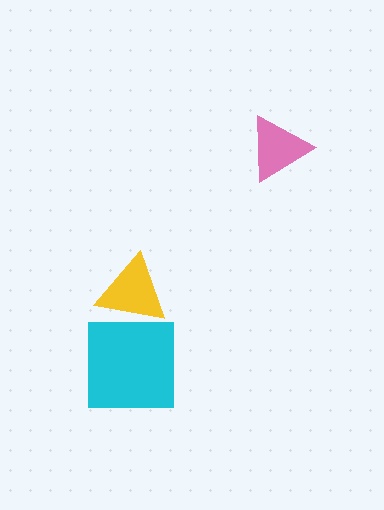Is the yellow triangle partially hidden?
Yes, it is partially covered by another shape.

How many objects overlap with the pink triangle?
0 objects overlap with the pink triangle.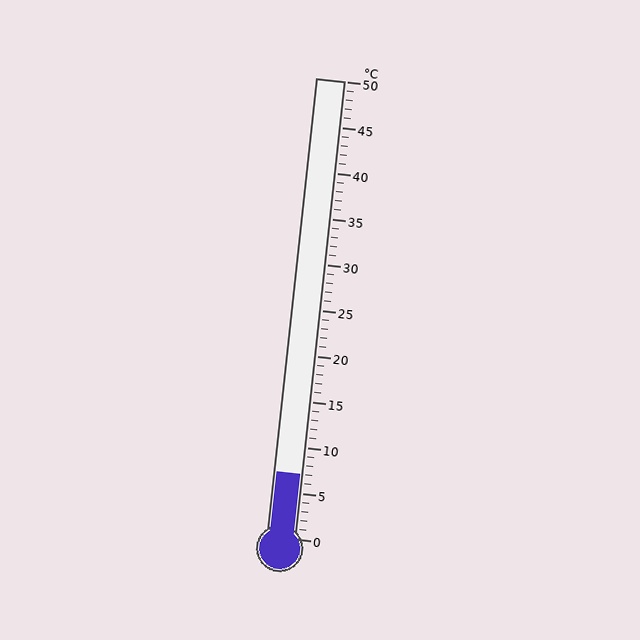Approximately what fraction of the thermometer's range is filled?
The thermometer is filled to approximately 15% of its range.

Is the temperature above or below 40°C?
The temperature is below 40°C.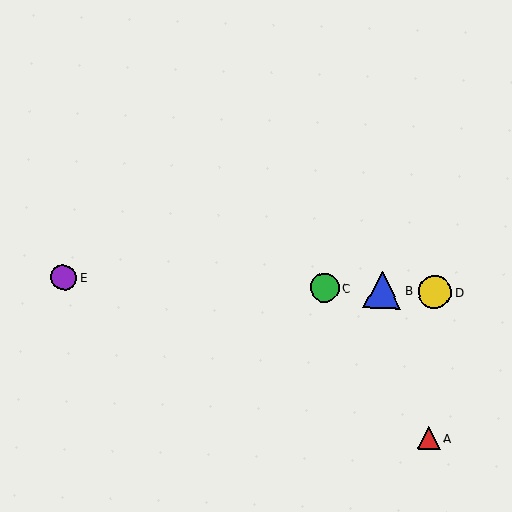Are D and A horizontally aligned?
No, D is at y≈292 and A is at y≈438.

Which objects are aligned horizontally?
Objects B, C, D, E are aligned horizontally.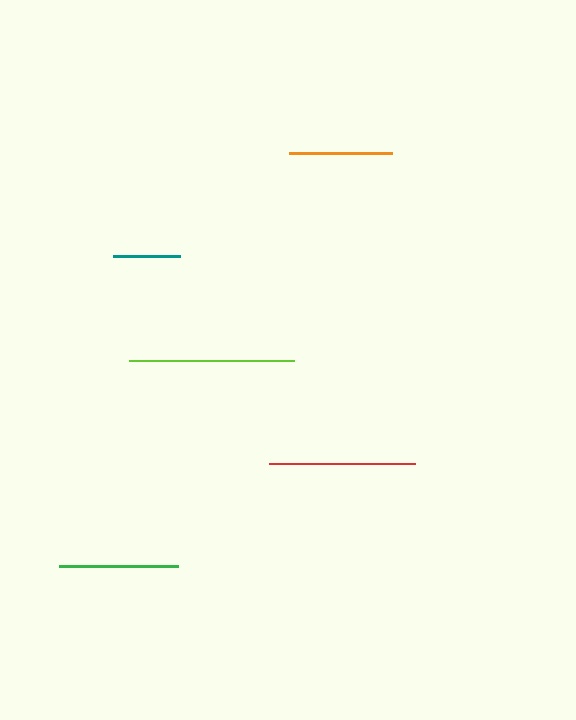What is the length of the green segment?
The green segment is approximately 119 pixels long.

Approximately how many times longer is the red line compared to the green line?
The red line is approximately 1.2 times the length of the green line.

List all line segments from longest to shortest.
From longest to shortest: lime, red, green, orange, teal.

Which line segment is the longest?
The lime line is the longest at approximately 165 pixels.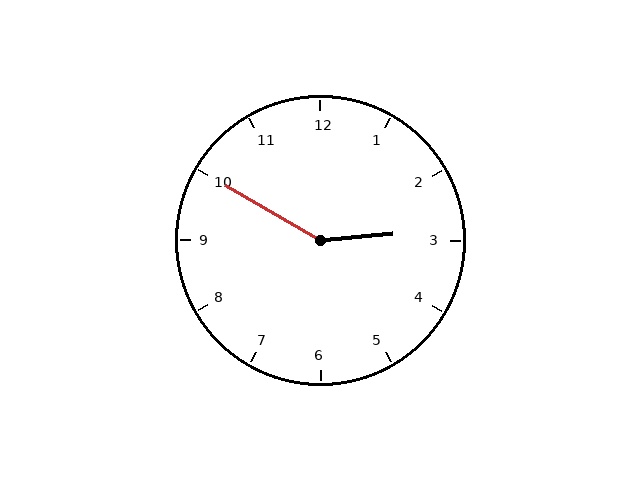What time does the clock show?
2:50.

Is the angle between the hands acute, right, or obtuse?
It is obtuse.